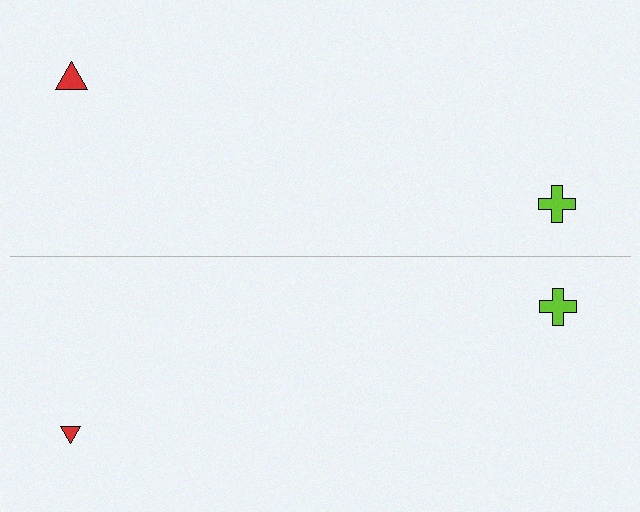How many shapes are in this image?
There are 4 shapes in this image.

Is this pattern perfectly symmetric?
No, the pattern is not perfectly symmetric. The red triangle on the bottom side has a different size than its mirror counterpart.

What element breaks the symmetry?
The red triangle on the bottom side has a different size than its mirror counterpart.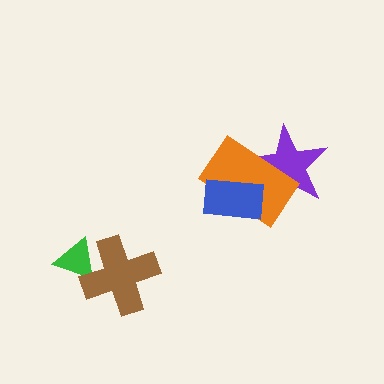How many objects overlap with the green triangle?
1 object overlaps with the green triangle.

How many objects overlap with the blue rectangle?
2 objects overlap with the blue rectangle.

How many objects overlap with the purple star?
2 objects overlap with the purple star.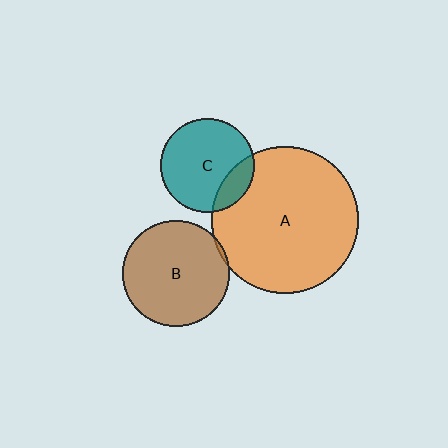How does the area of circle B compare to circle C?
Approximately 1.3 times.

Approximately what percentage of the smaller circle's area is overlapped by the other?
Approximately 20%.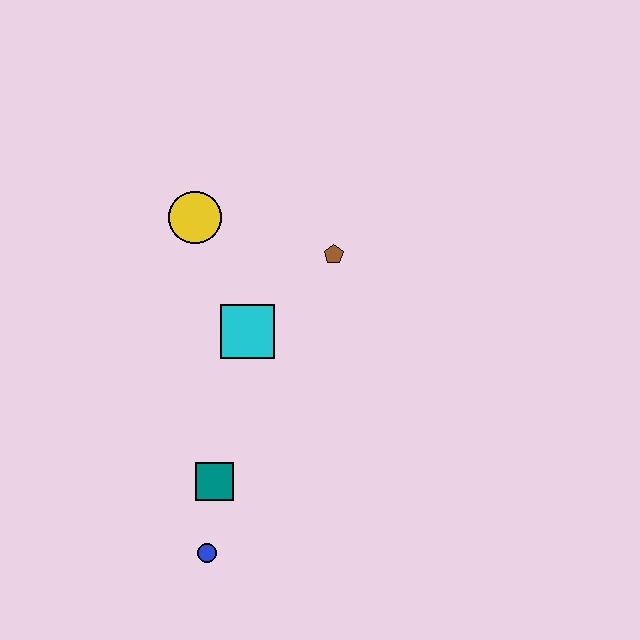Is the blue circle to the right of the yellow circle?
Yes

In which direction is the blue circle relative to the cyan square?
The blue circle is below the cyan square.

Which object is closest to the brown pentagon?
The cyan square is closest to the brown pentagon.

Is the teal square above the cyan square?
No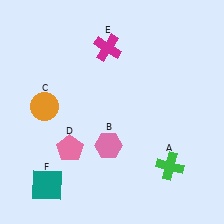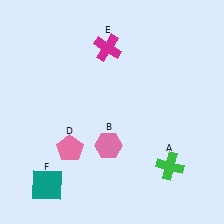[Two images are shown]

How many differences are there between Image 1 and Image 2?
There is 1 difference between the two images.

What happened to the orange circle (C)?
The orange circle (C) was removed in Image 2. It was in the top-left area of Image 1.